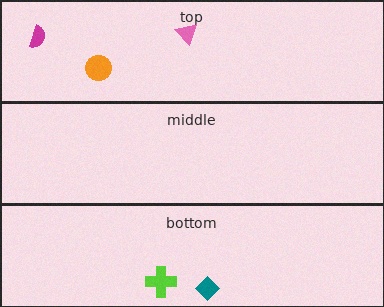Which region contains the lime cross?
The bottom region.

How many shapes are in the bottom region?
2.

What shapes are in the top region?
The pink triangle, the orange circle, the magenta semicircle.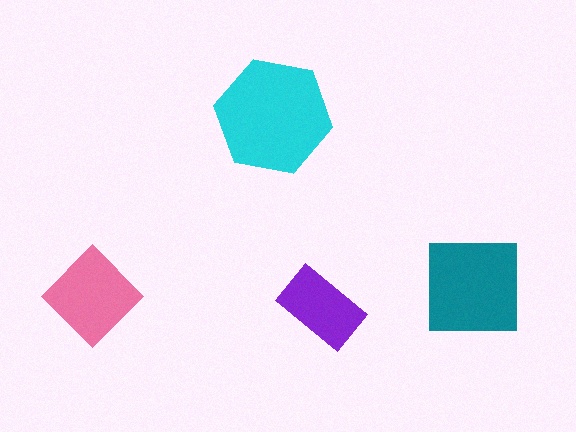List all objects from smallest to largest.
The purple rectangle, the pink diamond, the teal square, the cyan hexagon.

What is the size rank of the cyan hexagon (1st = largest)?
1st.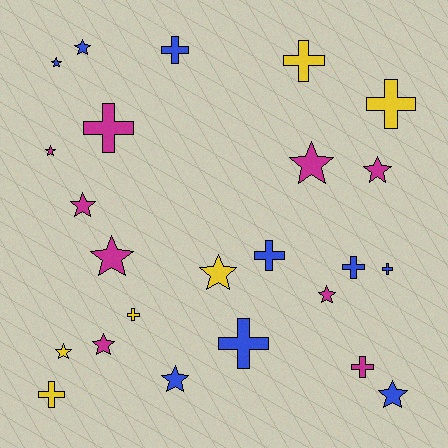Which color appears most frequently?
Blue, with 9 objects.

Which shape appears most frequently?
Star, with 13 objects.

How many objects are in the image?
There are 24 objects.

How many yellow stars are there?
There are 2 yellow stars.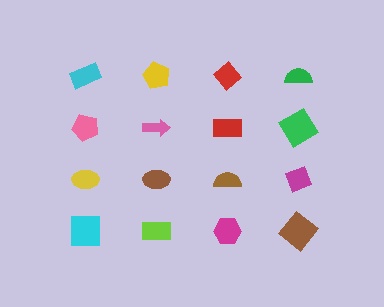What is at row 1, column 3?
A red diamond.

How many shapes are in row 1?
4 shapes.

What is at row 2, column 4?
A green diamond.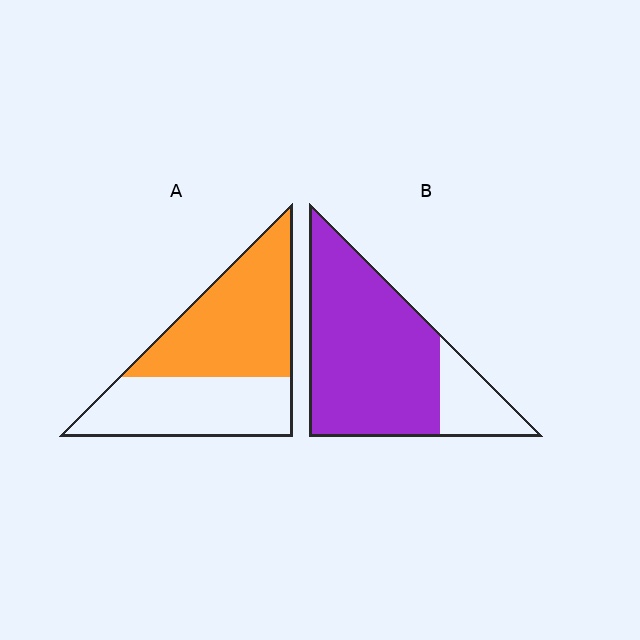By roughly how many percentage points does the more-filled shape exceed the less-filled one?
By roughly 25 percentage points (B over A).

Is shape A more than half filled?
Yes.